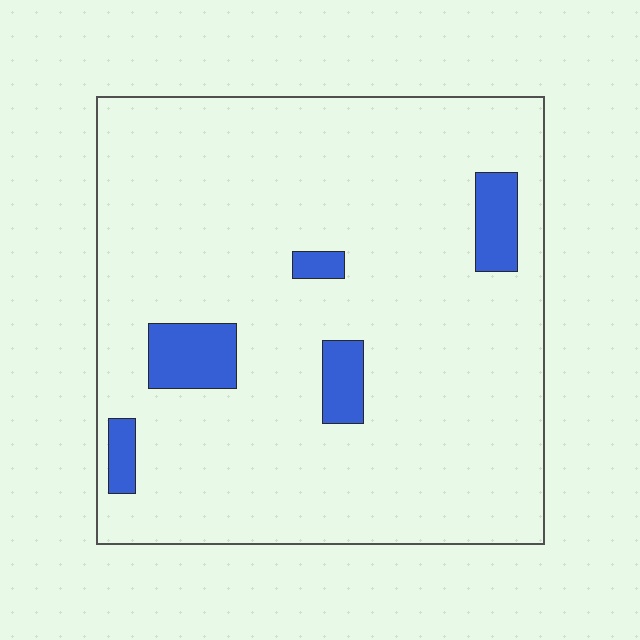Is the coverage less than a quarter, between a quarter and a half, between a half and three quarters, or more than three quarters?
Less than a quarter.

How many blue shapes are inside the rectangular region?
5.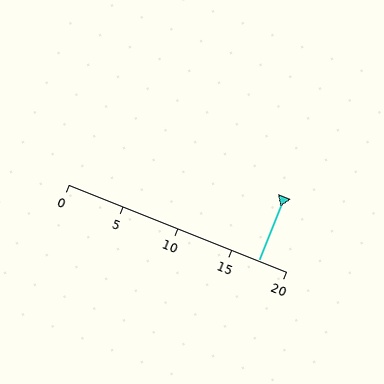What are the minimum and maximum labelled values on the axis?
The axis runs from 0 to 20.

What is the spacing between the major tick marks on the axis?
The major ticks are spaced 5 apart.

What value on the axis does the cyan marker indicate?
The marker indicates approximately 17.5.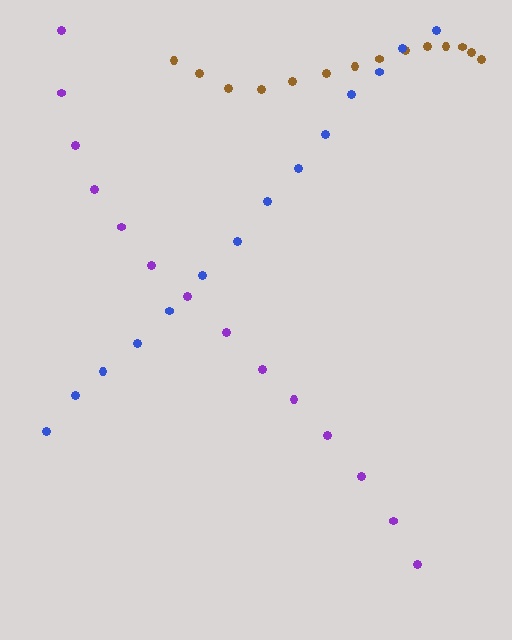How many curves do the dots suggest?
There are 3 distinct paths.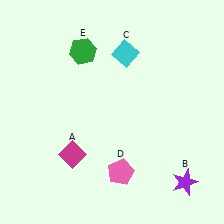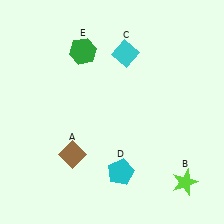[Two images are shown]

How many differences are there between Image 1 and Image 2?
There are 3 differences between the two images.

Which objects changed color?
A changed from magenta to brown. B changed from purple to lime. D changed from pink to cyan.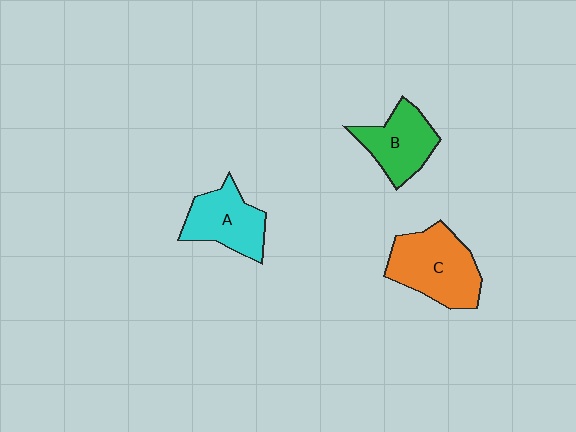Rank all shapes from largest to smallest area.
From largest to smallest: C (orange), A (cyan), B (green).